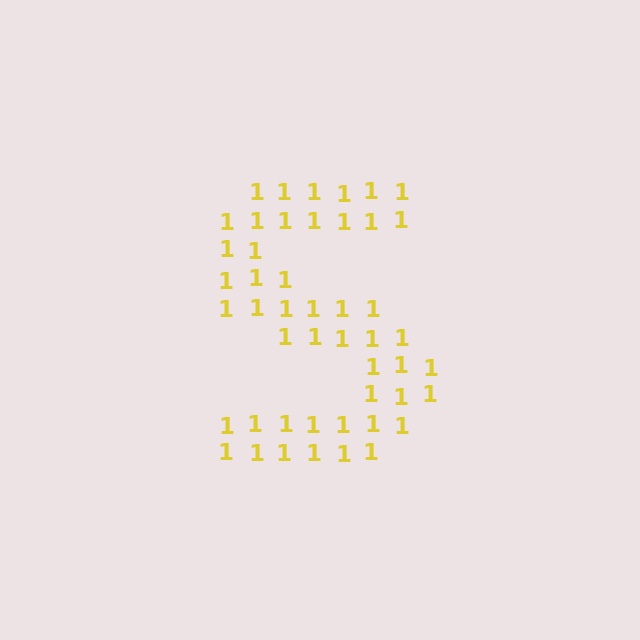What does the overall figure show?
The overall figure shows the letter S.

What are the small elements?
The small elements are digit 1's.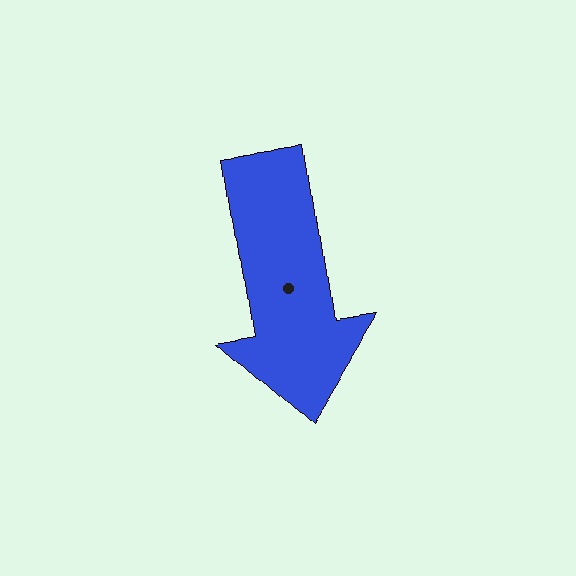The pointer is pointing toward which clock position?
Roughly 6 o'clock.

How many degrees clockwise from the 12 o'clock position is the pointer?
Approximately 172 degrees.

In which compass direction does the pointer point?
South.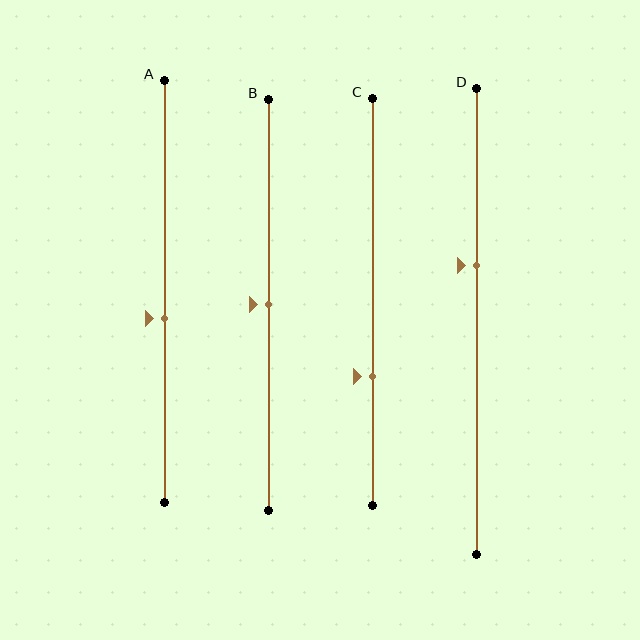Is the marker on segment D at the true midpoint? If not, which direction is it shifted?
No, the marker on segment D is shifted upward by about 12% of the segment length.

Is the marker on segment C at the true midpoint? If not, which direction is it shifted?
No, the marker on segment C is shifted downward by about 18% of the segment length.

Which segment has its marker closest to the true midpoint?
Segment B has its marker closest to the true midpoint.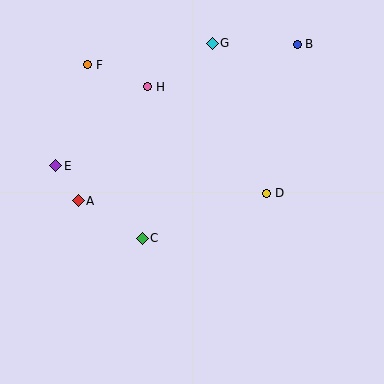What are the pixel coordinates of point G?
Point G is at (212, 43).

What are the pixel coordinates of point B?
Point B is at (297, 44).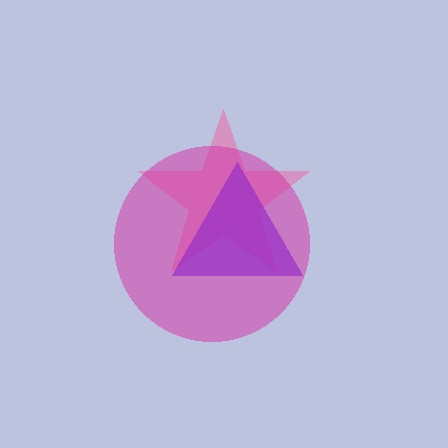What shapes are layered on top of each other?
The layered shapes are: a pink star, a magenta circle, a purple triangle.